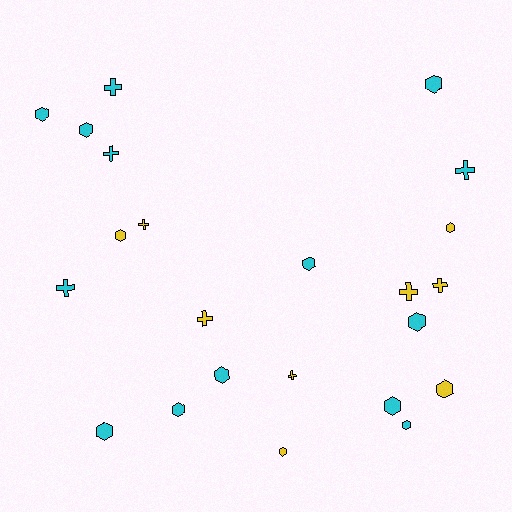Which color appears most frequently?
Cyan, with 14 objects.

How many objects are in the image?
There are 23 objects.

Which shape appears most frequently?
Hexagon, with 14 objects.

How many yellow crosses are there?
There are 5 yellow crosses.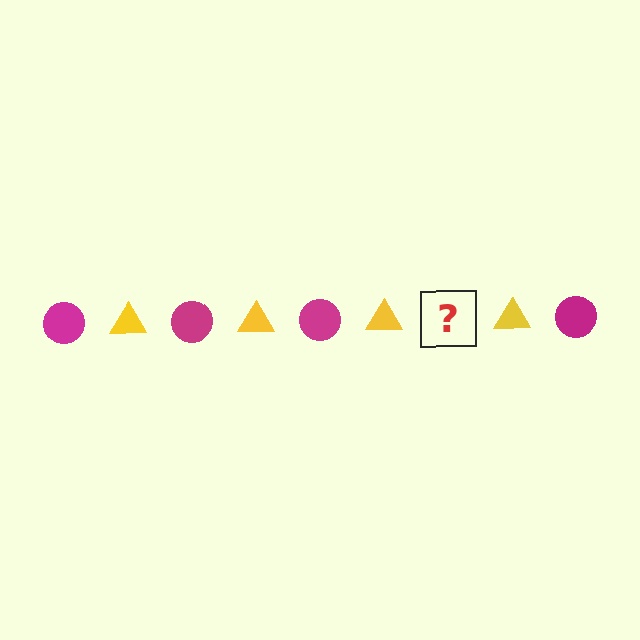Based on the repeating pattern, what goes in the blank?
The blank should be a magenta circle.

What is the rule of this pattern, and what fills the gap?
The rule is that the pattern alternates between magenta circle and yellow triangle. The gap should be filled with a magenta circle.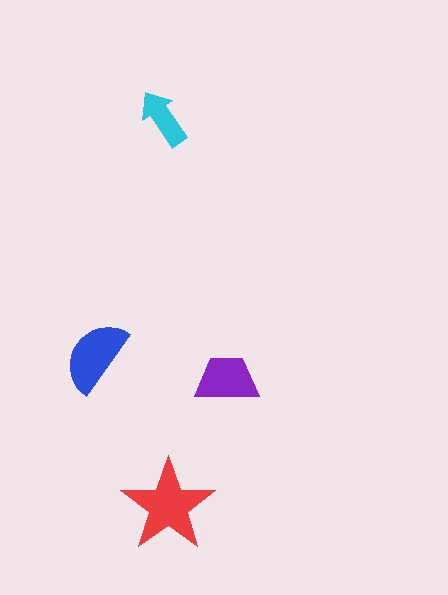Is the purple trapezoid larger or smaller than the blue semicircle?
Smaller.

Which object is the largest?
The red star.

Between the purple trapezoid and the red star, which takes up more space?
The red star.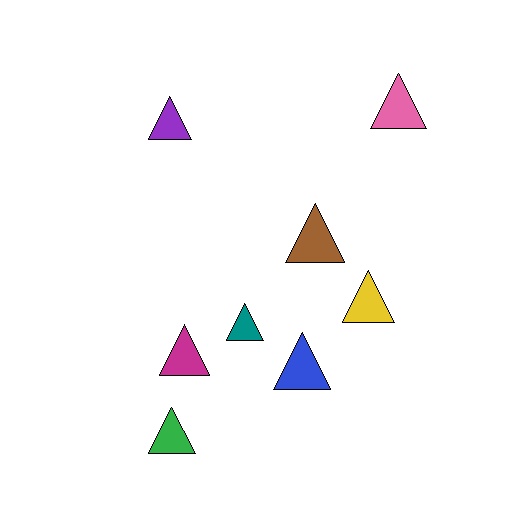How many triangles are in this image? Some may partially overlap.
There are 8 triangles.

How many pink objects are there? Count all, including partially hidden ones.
There is 1 pink object.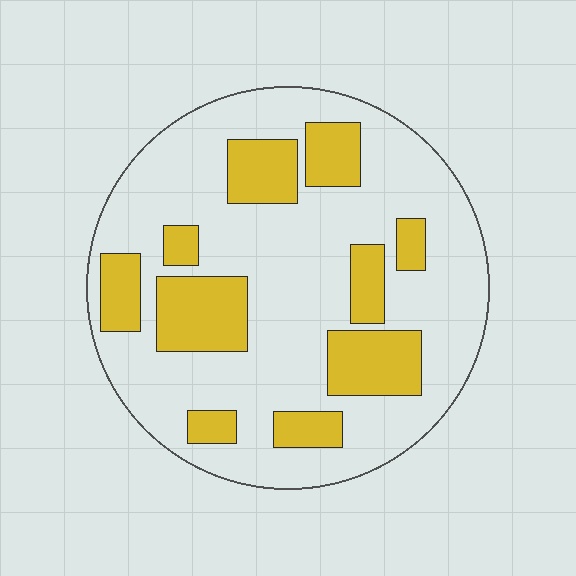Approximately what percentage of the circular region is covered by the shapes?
Approximately 25%.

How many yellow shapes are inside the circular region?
10.